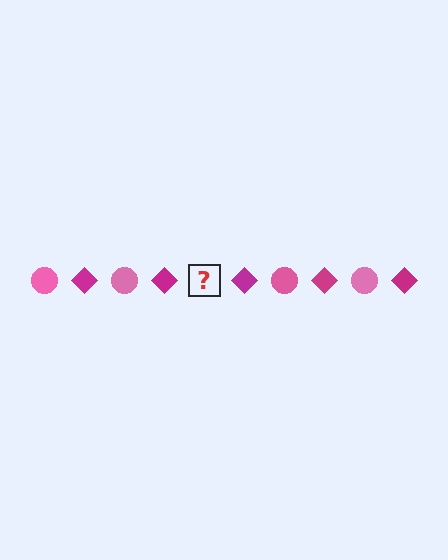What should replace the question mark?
The question mark should be replaced with a pink circle.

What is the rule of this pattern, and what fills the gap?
The rule is that the pattern alternates between pink circle and magenta diamond. The gap should be filled with a pink circle.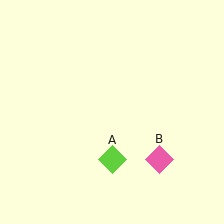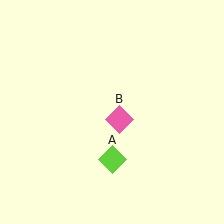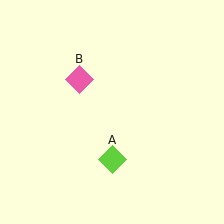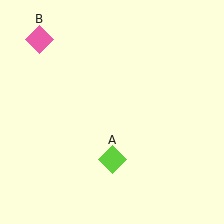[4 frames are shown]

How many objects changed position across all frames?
1 object changed position: pink diamond (object B).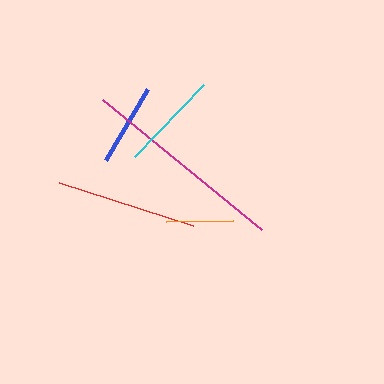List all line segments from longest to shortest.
From longest to shortest: magenta, red, cyan, blue, orange.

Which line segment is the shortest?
The orange line is the shortest at approximately 67 pixels.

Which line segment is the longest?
The magenta line is the longest at approximately 205 pixels.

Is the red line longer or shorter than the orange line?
The red line is longer than the orange line.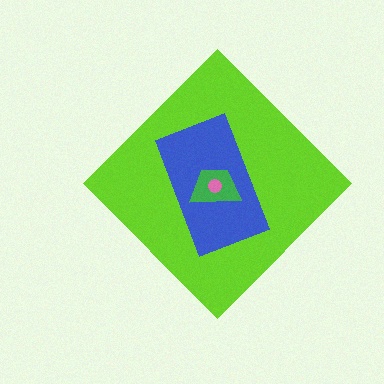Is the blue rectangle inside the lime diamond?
Yes.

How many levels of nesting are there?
4.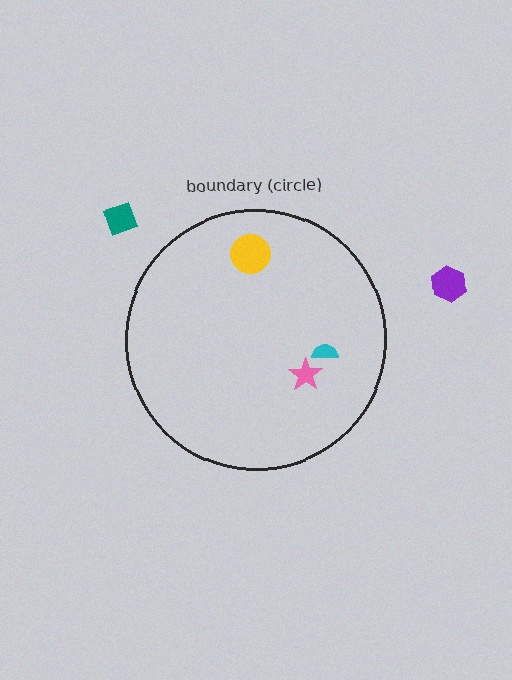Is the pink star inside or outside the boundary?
Inside.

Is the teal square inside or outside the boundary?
Outside.